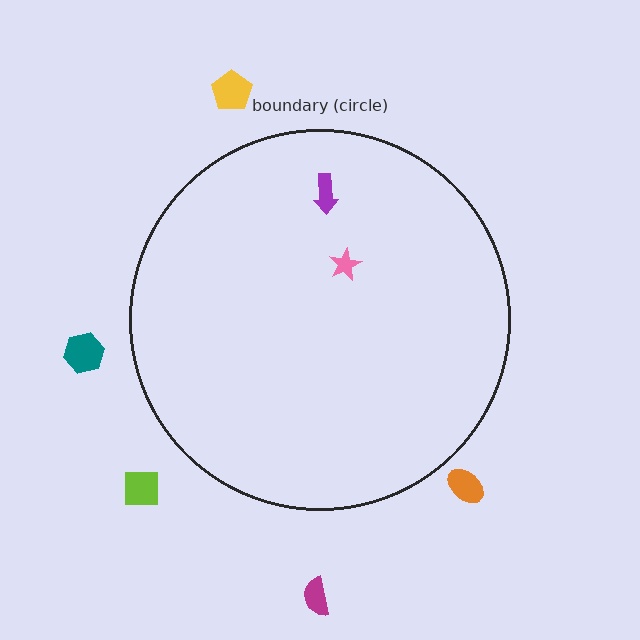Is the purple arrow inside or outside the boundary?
Inside.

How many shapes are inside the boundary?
2 inside, 5 outside.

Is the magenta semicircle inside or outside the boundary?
Outside.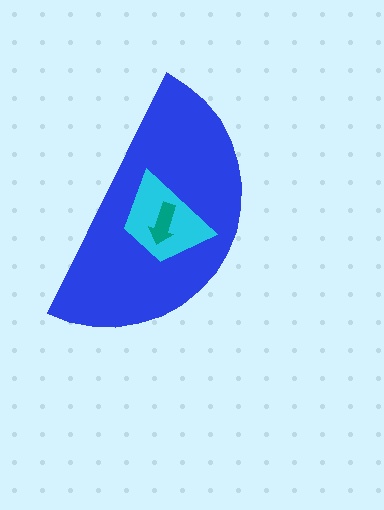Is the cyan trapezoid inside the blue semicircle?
Yes.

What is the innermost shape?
The teal arrow.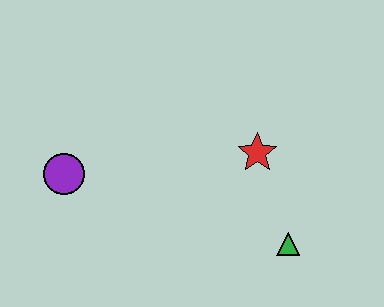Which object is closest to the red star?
The green triangle is closest to the red star.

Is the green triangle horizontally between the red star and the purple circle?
No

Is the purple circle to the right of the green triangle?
No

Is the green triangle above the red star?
No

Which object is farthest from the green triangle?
The purple circle is farthest from the green triangle.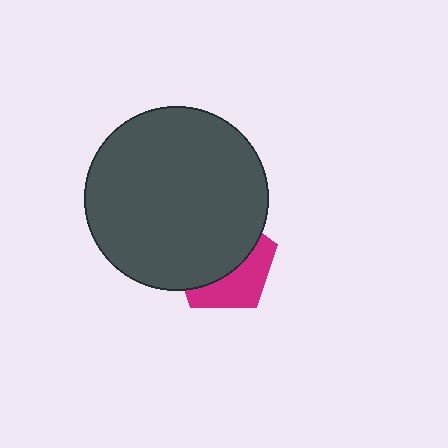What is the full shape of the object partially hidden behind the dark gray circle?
The partially hidden object is a magenta pentagon.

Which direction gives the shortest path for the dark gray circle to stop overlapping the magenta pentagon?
Moving toward the upper-left gives the shortest separation.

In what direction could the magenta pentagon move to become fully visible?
The magenta pentagon could move toward the lower-right. That would shift it out from behind the dark gray circle entirely.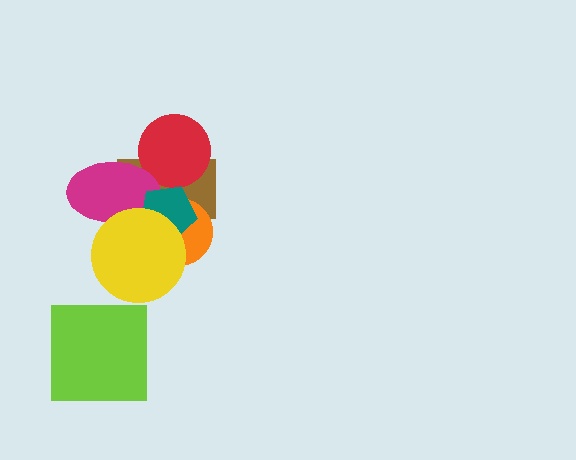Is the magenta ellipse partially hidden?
Yes, it is partially covered by another shape.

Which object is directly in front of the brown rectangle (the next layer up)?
The orange circle is directly in front of the brown rectangle.